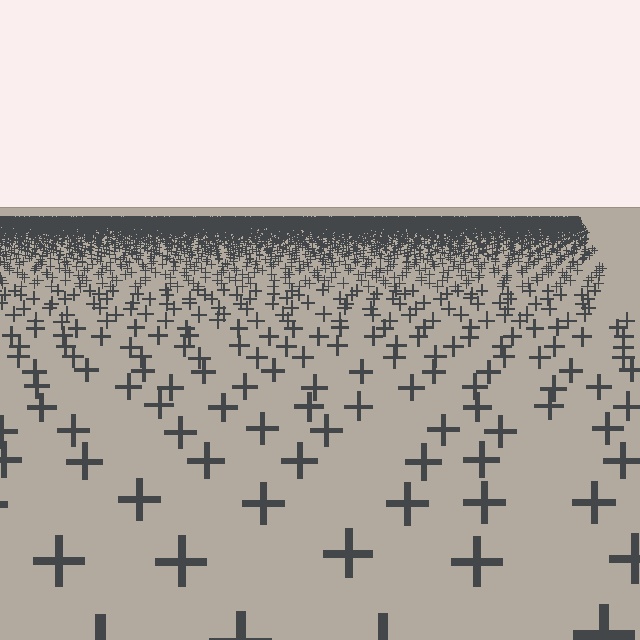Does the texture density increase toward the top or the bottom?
Density increases toward the top.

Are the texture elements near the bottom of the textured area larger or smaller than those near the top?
Larger. Near the bottom, elements are closer to the viewer and appear at a bigger on-screen size.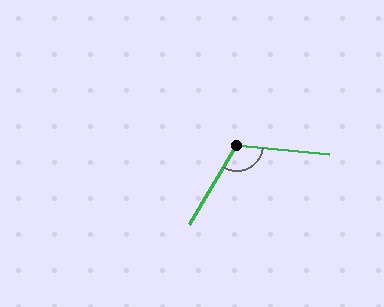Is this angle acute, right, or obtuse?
It is obtuse.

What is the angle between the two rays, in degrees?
Approximately 115 degrees.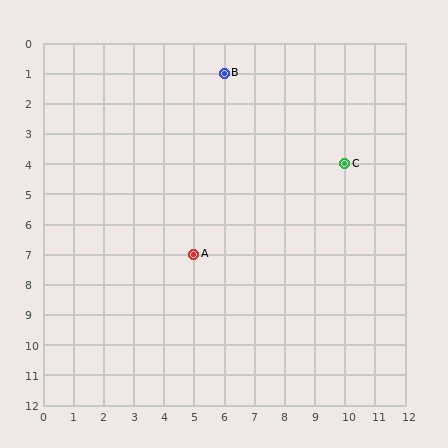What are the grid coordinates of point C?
Point C is at grid coordinates (10, 4).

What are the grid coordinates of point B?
Point B is at grid coordinates (6, 1).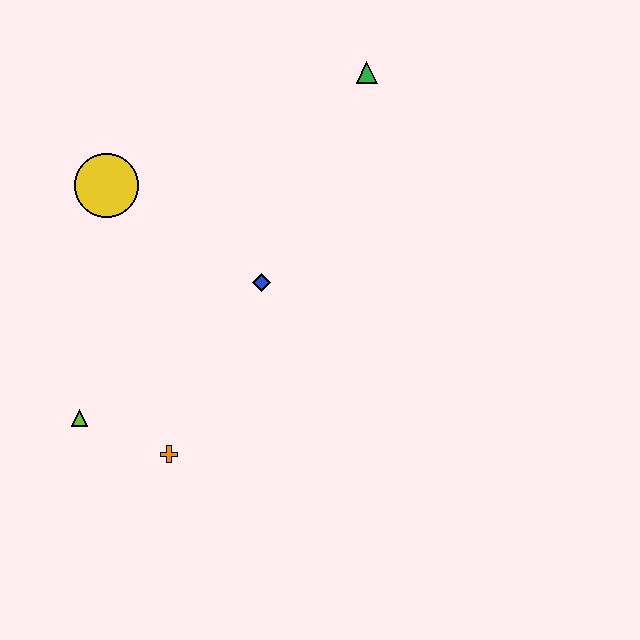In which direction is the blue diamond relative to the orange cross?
The blue diamond is above the orange cross.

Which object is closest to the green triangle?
The blue diamond is closest to the green triangle.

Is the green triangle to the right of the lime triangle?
Yes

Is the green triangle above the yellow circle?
Yes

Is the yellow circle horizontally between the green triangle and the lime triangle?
Yes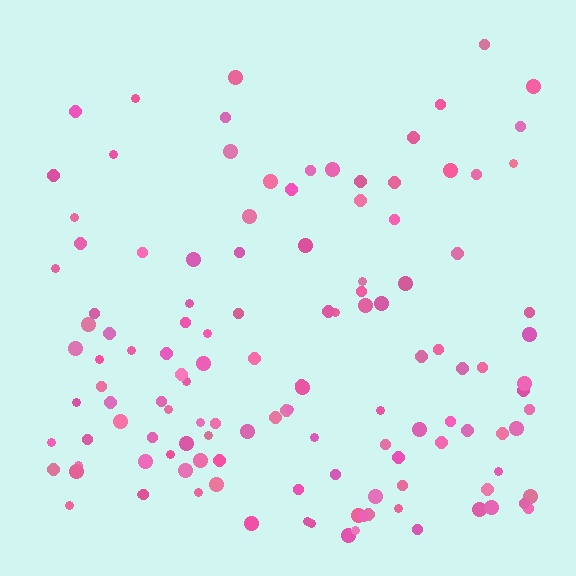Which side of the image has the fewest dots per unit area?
The top.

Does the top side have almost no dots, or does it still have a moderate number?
Still a moderate number, just noticeably fewer than the bottom.